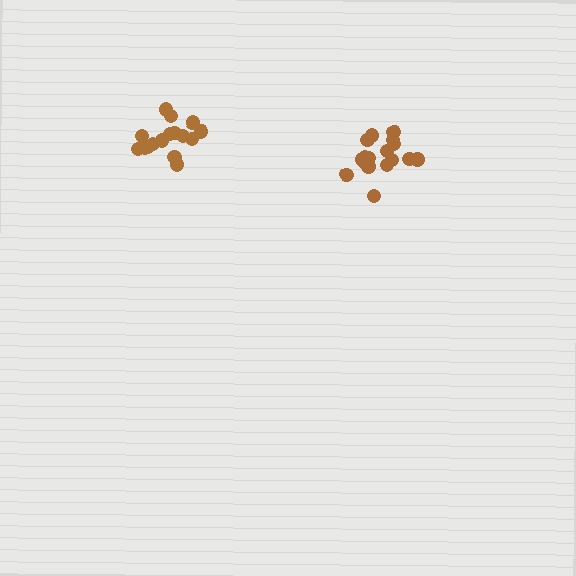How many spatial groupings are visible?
There are 2 spatial groupings.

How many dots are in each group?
Group 1: 17 dots, Group 2: 16 dots (33 total).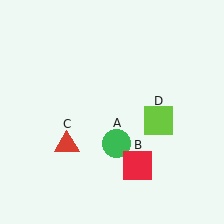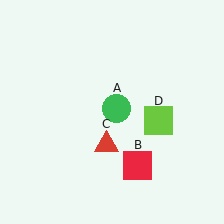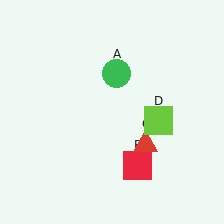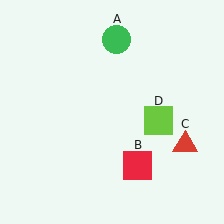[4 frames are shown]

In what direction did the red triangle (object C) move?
The red triangle (object C) moved right.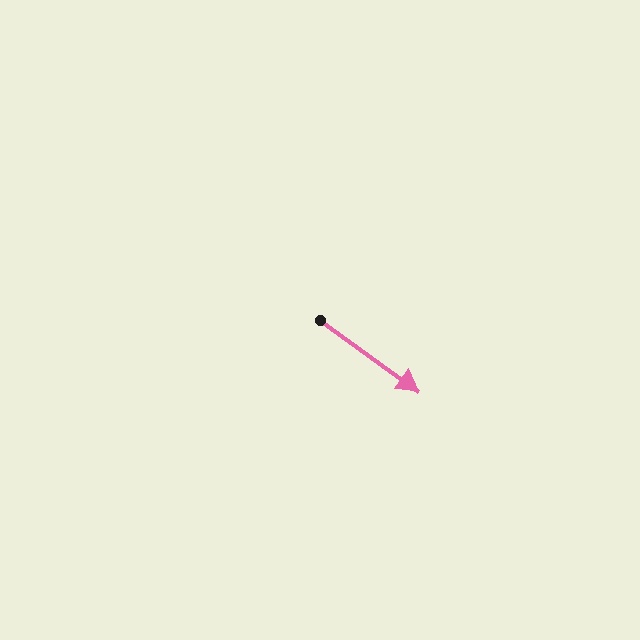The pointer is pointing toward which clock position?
Roughly 4 o'clock.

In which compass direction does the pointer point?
Southeast.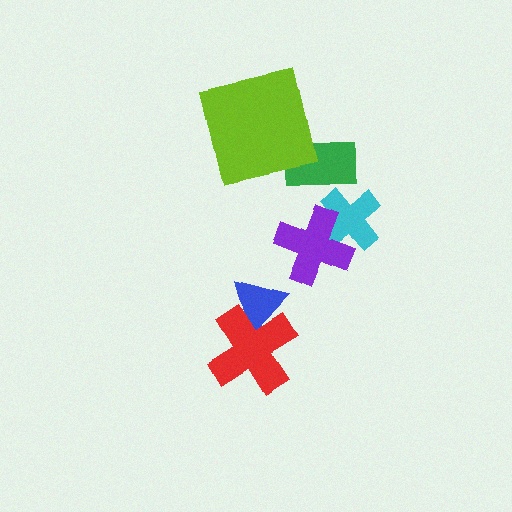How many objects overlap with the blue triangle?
1 object overlaps with the blue triangle.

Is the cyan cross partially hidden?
Yes, it is partially covered by another shape.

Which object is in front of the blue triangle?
The red cross is in front of the blue triangle.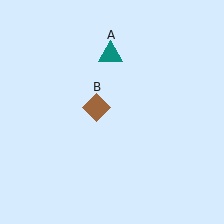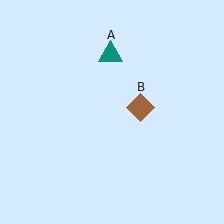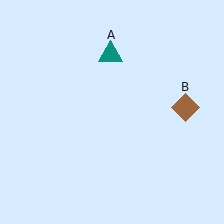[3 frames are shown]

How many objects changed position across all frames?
1 object changed position: brown diamond (object B).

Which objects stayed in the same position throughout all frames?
Teal triangle (object A) remained stationary.